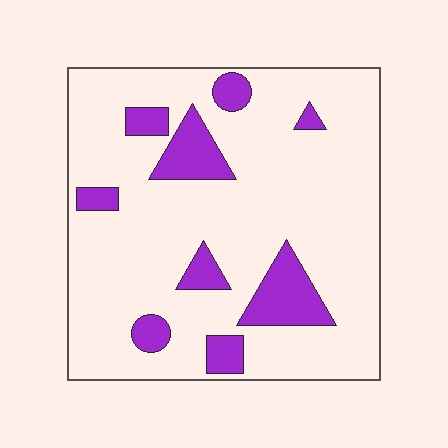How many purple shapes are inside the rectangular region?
9.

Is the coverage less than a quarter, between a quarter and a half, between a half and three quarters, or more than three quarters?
Less than a quarter.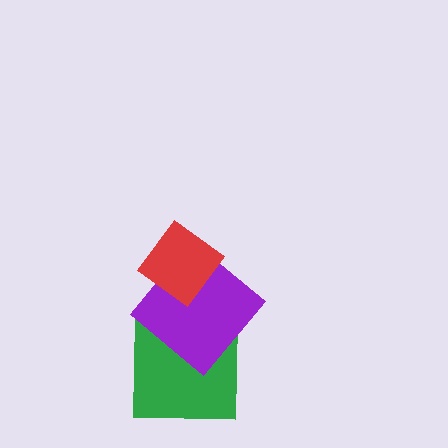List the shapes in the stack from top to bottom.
From top to bottom: the red diamond, the purple diamond, the green square.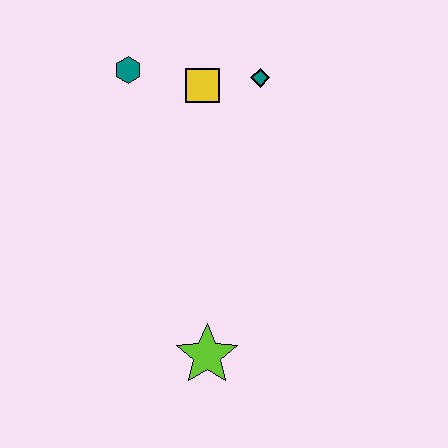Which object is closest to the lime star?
The yellow square is closest to the lime star.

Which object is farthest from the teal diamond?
The lime star is farthest from the teal diamond.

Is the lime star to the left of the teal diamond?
Yes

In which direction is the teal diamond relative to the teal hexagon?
The teal diamond is to the right of the teal hexagon.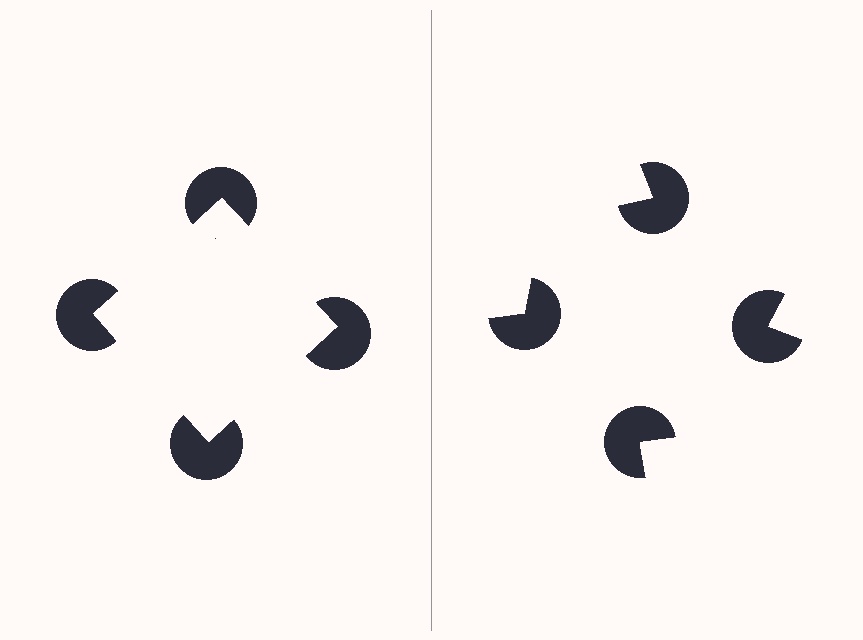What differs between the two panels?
The pac-man discs are positioned identically on both sides; only the wedge orientations differ. On the left they align to a square; on the right they are misaligned.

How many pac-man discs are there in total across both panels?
8 — 4 on each side.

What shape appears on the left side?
An illusory square.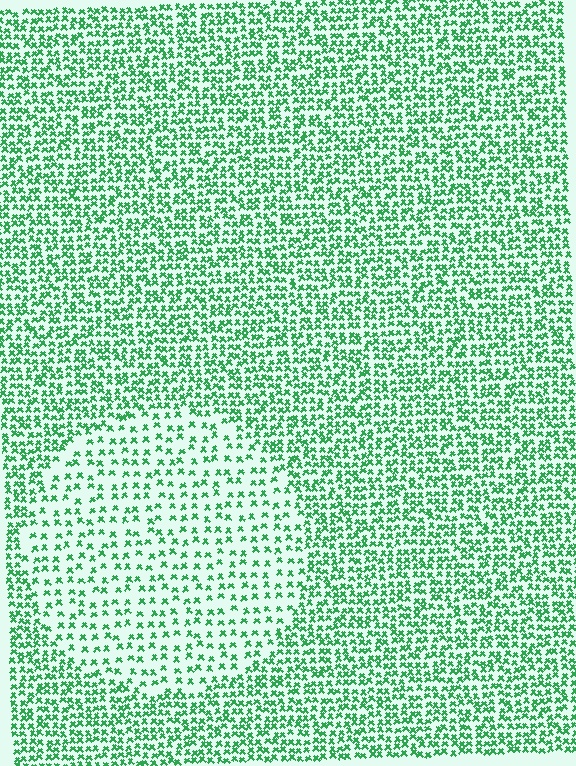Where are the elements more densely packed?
The elements are more densely packed outside the circle boundary.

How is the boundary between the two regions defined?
The boundary is defined by a change in element density (approximately 2.0x ratio). All elements are the same color, size, and shape.